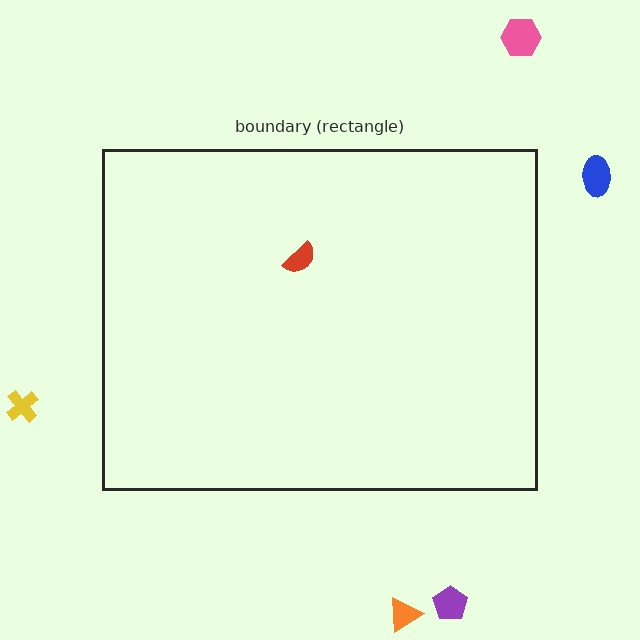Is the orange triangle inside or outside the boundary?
Outside.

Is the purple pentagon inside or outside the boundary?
Outside.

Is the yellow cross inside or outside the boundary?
Outside.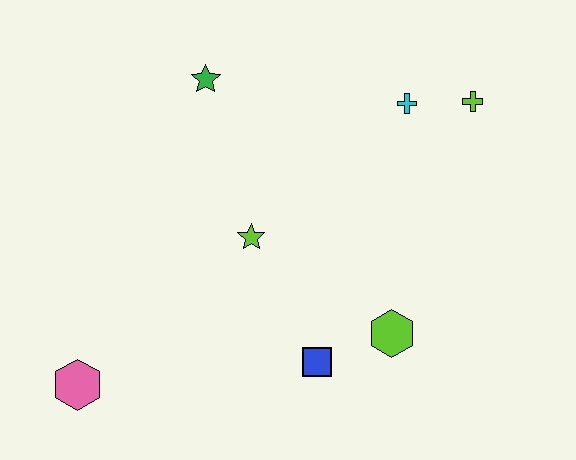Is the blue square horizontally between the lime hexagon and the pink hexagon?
Yes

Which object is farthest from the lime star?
The lime cross is farthest from the lime star.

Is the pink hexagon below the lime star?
Yes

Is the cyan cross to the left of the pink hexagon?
No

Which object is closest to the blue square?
The lime hexagon is closest to the blue square.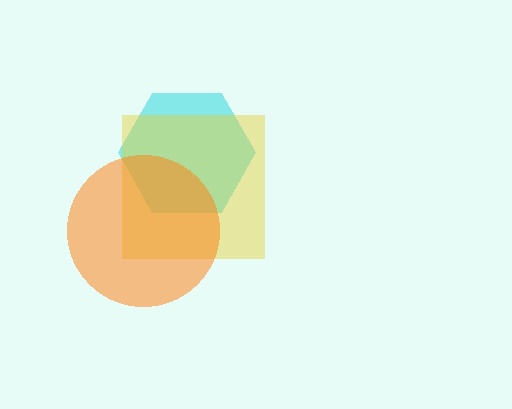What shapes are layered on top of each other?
The layered shapes are: a cyan hexagon, a yellow square, an orange circle.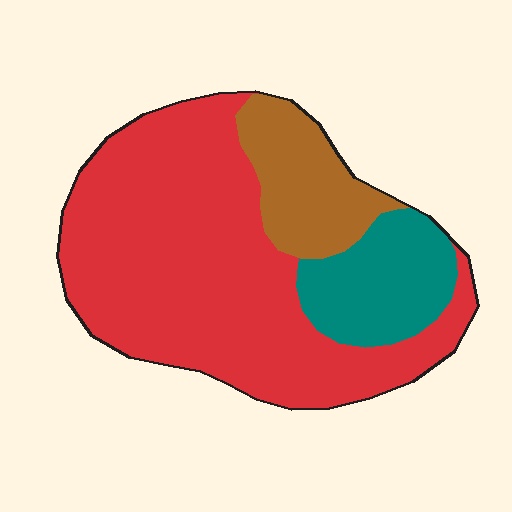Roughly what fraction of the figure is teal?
Teal covers 17% of the figure.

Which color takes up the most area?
Red, at roughly 65%.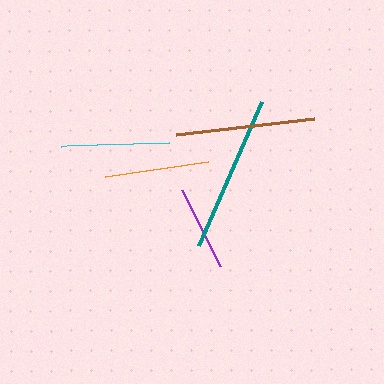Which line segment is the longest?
The teal line is the longest at approximately 157 pixels.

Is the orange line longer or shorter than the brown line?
The brown line is longer than the orange line.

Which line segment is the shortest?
The purple line is the shortest at approximately 85 pixels.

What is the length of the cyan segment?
The cyan segment is approximately 107 pixels long.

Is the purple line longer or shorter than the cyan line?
The cyan line is longer than the purple line.